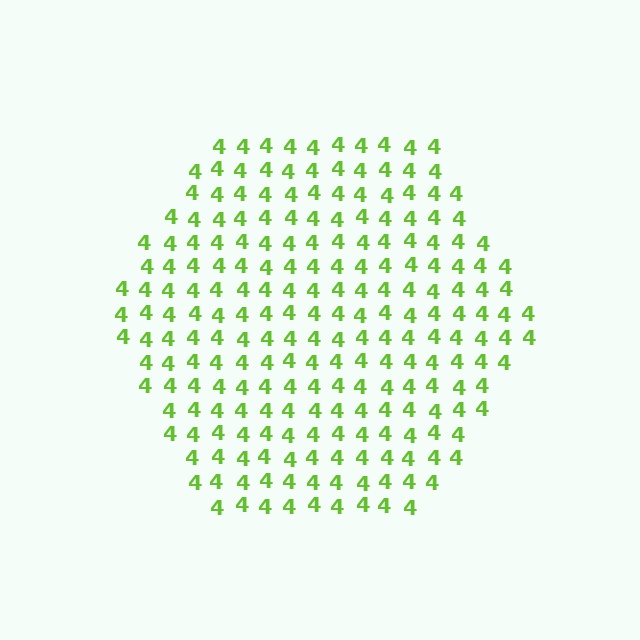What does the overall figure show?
The overall figure shows a hexagon.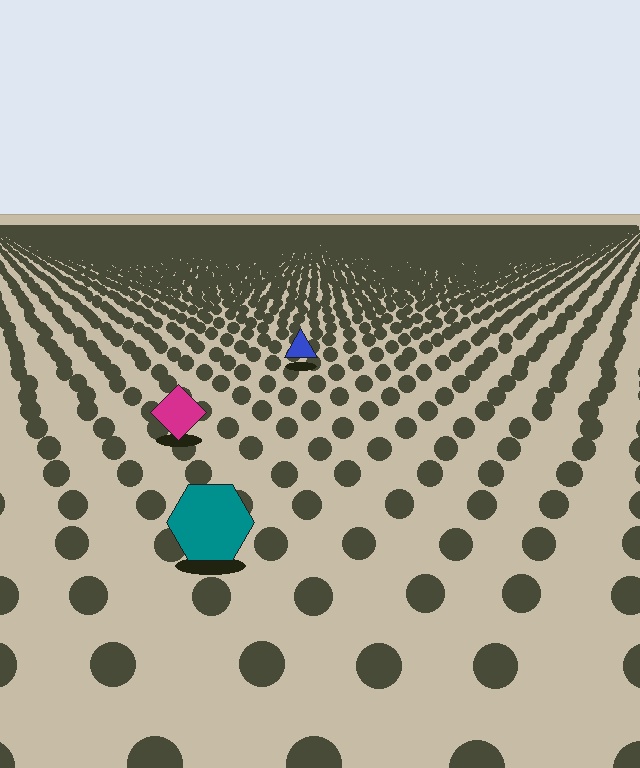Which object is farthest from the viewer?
The blue triangle is farthest from the viewer. It appears smaller and the ground texture around it is denser.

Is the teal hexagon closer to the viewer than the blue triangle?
Yes. The teal hexagon is closer — you can tell from the texture gradient: the ground texture is coarser near it.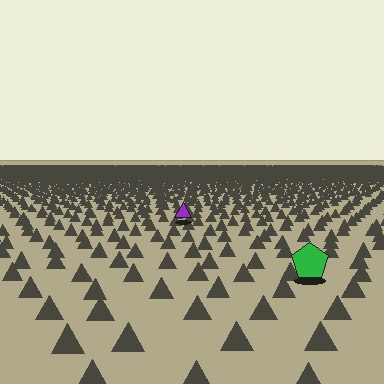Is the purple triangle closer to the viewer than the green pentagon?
No. The green pentagon is closer — you can tell from the texture gradient: the ground texture is coarser near it.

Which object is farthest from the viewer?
The purple triangle is farthest from the viewer. It appears smaller and the ground texture around it is denser.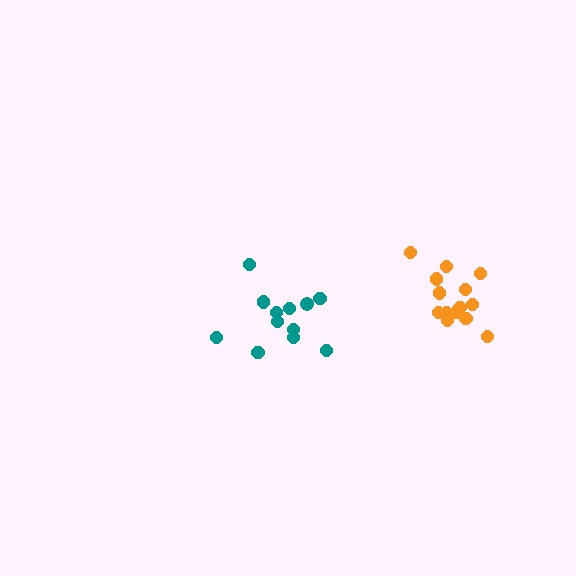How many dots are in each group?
Group 1: 12 dots, Group 2: 14 dots (26 total).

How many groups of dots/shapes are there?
There are 2 groups.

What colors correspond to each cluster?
The clusters are colored: teal, orange.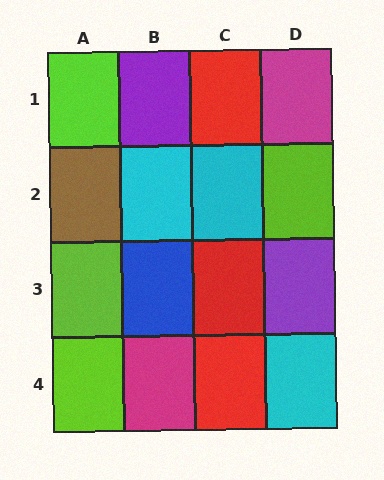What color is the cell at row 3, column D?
Purple.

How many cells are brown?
1 cell is brown.